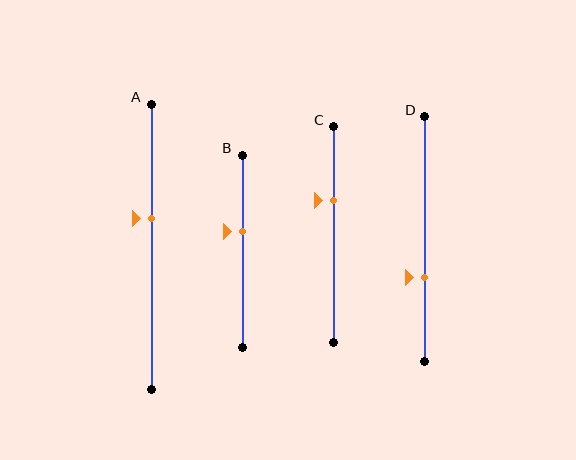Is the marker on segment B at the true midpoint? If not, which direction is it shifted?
No, the marker on segment B is shifted upward by about 10% of the segment length.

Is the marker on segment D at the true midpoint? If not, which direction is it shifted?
No, the marker on segment D is shifted downward by about 16% of the segment length.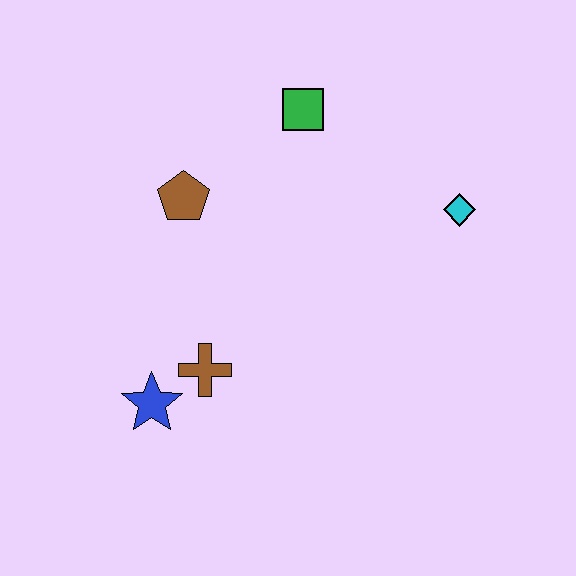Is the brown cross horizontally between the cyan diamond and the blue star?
Yes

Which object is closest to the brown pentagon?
The green square is closest to the brown pentagon.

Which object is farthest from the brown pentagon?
The cyan diamond is farthest from the brown pentagon.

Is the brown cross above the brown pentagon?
No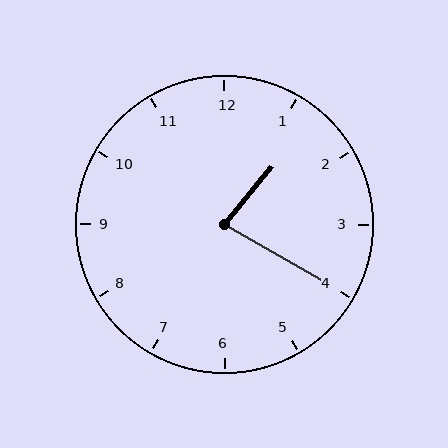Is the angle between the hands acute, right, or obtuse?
It is acute.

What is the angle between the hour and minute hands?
Approximately 80 degrees.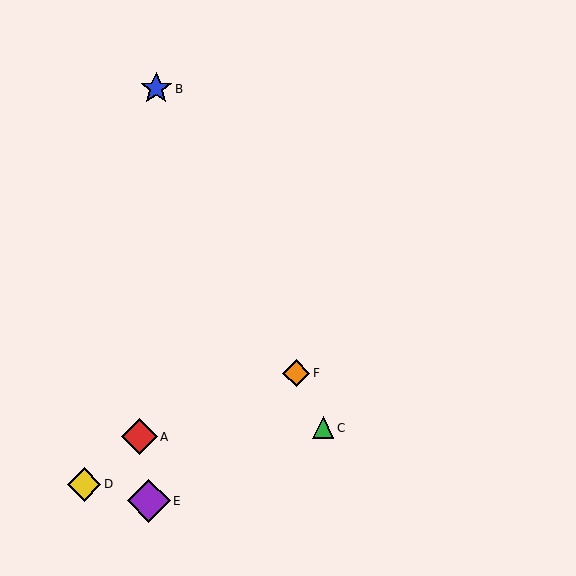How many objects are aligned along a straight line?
3 objects (B, C, F) are aligned along a straight line.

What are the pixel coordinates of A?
Object A is at (139, 437).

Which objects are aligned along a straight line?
Objects B, C, F are aligned along a straight line.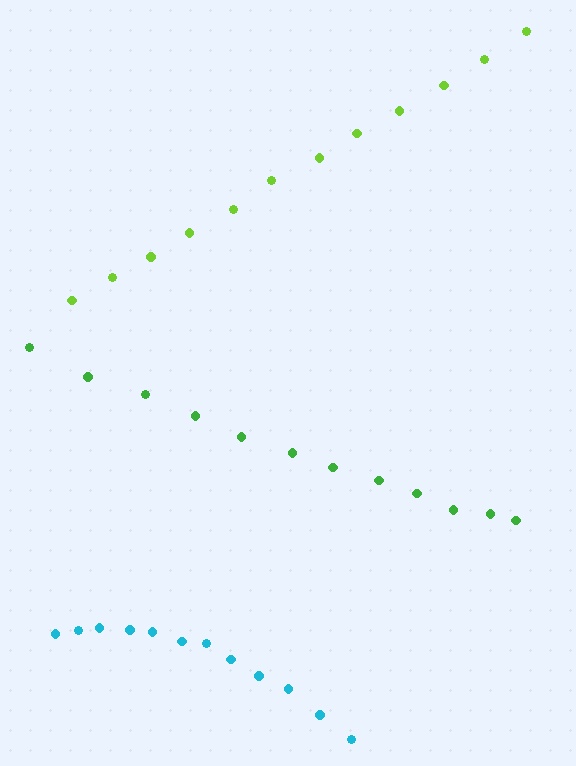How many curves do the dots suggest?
There are 3 distinct paths.